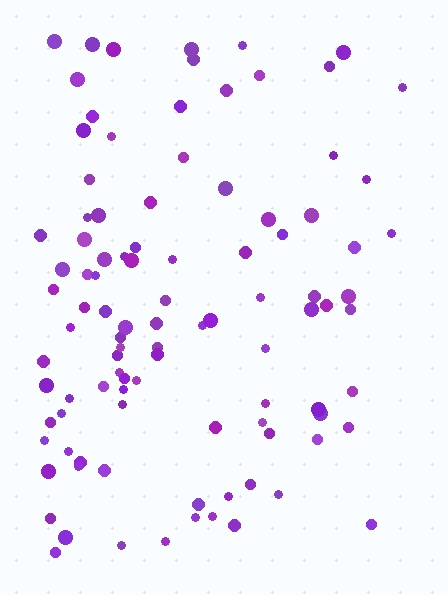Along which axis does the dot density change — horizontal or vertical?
Horizontal.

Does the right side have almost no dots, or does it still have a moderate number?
Still a moderate number, just noticeably fewer than the left.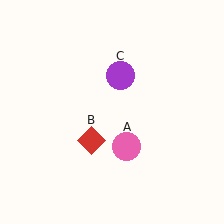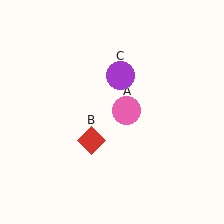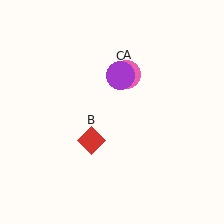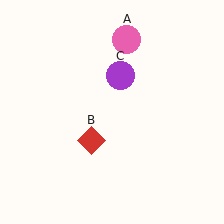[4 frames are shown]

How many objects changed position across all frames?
1 object changed position: pink circle (object A).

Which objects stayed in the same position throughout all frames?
Red diamond (object B) and purple circle (object C) remained stationary.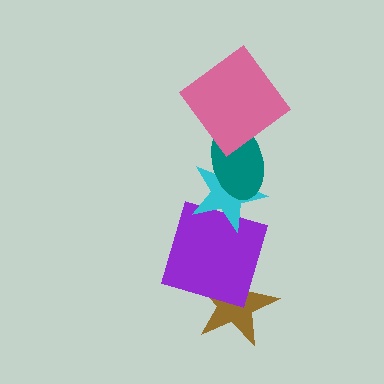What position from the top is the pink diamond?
The pink diamond is 1st from the top.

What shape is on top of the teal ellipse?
The pink diamond is on top of the teal ellipse.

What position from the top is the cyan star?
The cyan star is 3rd from the top.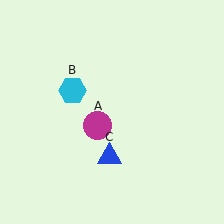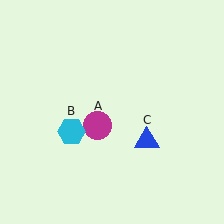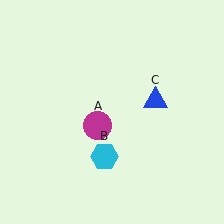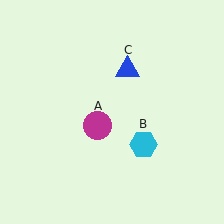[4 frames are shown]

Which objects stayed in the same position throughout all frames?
Magenta circle (object A) remained stationary.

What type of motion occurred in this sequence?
The cyan hexagon (object B), blue triangle (object C) rotated counterclockwise around the center of the scene.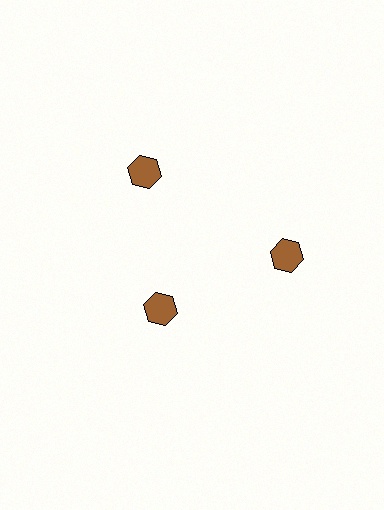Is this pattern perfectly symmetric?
No. The 3 brown hexagons are arranged in a ring, but one element near the 7 o'clock position is pulled inward toward the center, breaking the 3-fold rotational symmetry.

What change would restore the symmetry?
The symmetry would be restored by moving it outward, back onto the ring so that all 3 hexagons sit at equal angles and equal distance from the center.